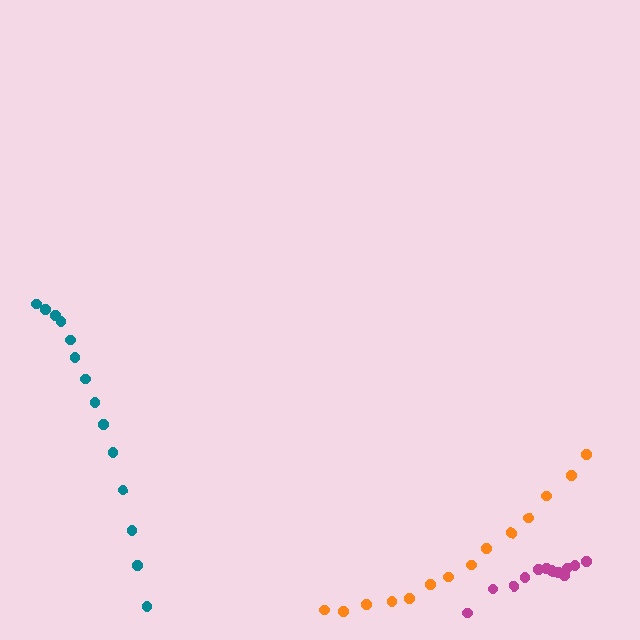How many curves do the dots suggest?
There are 3 distinct paths.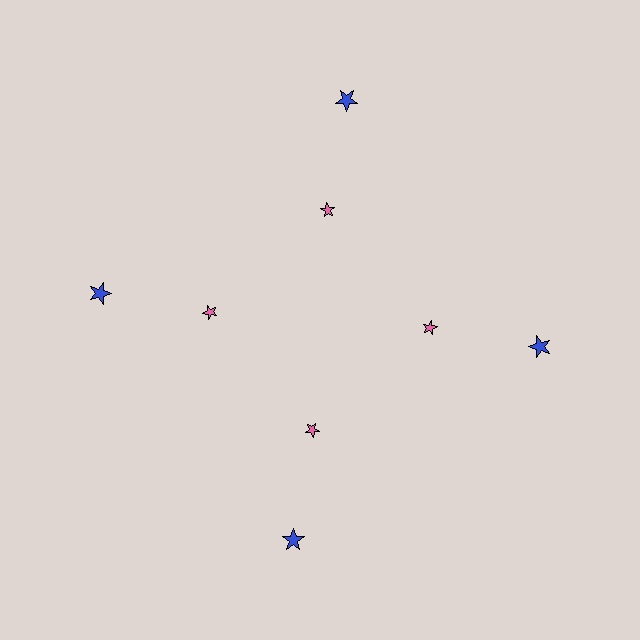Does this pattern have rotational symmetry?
Yes, this pattern has 4-fold rotational symmetry. It looks the same after rotating 90 degrees around the center.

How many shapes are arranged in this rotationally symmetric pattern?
There are 8 shapes, arranged in 4 groups of 2.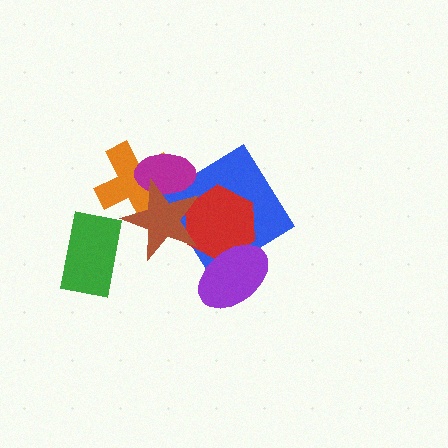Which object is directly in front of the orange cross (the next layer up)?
The magenta ellipse is directly in front of the orange cross.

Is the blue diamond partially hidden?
Yes, it is partially covered by another shape.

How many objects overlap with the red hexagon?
3 objects overlap with the red hexagon.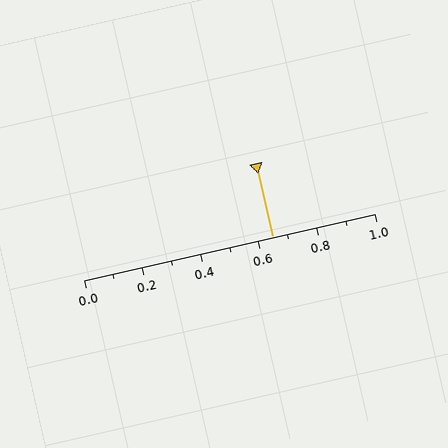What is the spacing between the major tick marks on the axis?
The major ticks are spaced 0.2 apart.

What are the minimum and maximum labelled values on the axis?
The axis runs from 0.0 to 1.0.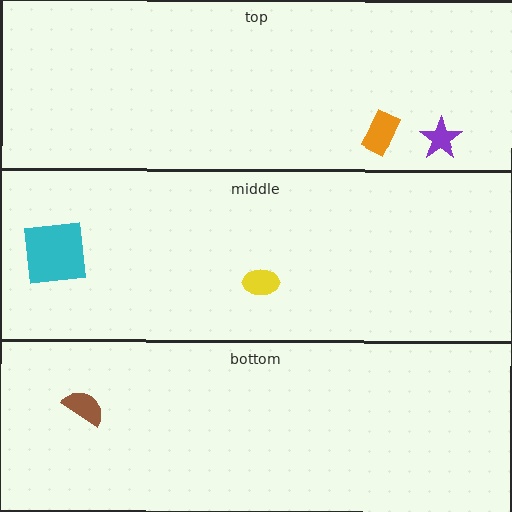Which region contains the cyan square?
The middle region.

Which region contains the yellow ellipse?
The middle region.